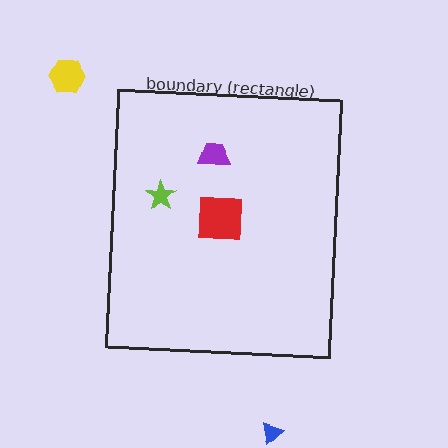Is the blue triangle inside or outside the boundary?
Outside.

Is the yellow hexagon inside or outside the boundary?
Outside.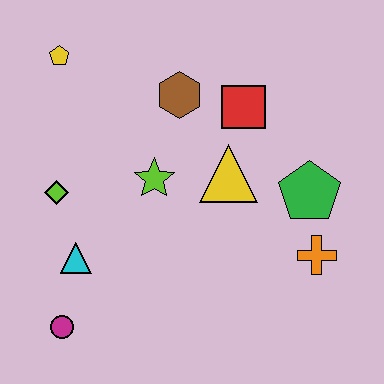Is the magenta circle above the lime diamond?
No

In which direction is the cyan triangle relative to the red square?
The cyan triangle is to the left of the red square.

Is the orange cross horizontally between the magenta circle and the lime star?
No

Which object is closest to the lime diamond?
The cyan triangle is closest to the lime diamond.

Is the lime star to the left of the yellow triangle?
Yes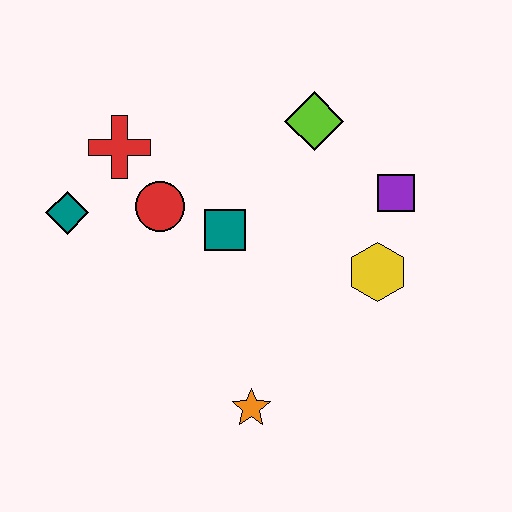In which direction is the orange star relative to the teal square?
The orange star is below the teal square.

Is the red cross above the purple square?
Yes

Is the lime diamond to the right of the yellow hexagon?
No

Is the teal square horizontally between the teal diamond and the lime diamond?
Yes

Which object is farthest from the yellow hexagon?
The teal diamond is farthest from the yellow hexagon.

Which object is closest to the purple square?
The yellow hexagon is closest to the purple square.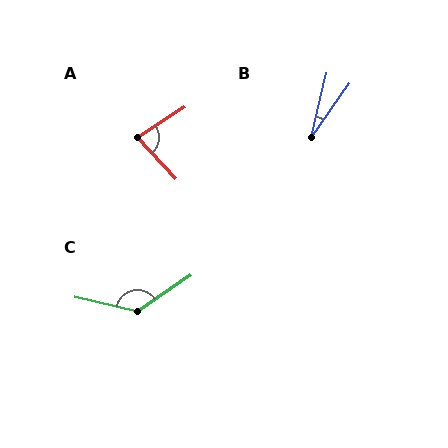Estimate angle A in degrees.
Approximately 79 degrees.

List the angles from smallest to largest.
B (21°), A (79°), C (132°).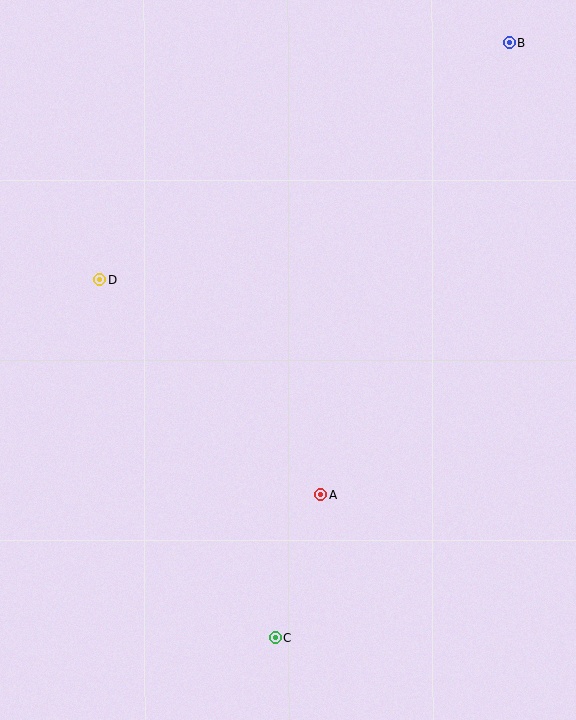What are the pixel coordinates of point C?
Point C is at (276, 638).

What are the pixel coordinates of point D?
Point D is at (100, 280).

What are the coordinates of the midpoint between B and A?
The midpoint between B and A is at (415, 269).